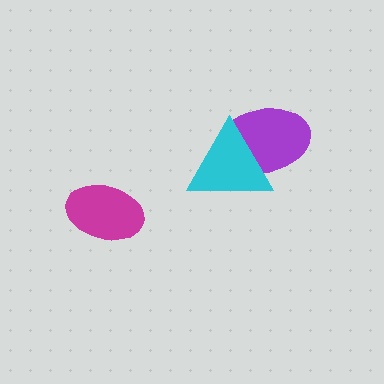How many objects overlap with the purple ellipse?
1 object overlaps with the purple ellipse.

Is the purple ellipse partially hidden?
Yes, it is partially covered by another shape.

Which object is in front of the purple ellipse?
The cyan triangle is in front of the purple ellipse.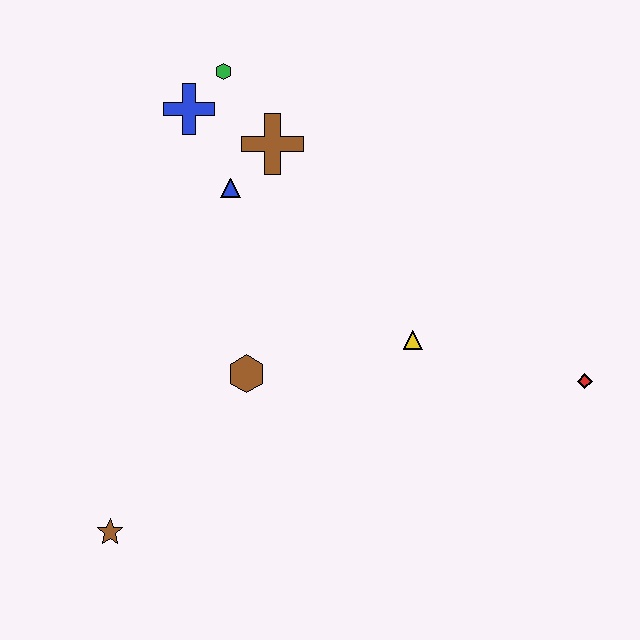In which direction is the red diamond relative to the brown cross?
The red diamond is to the right of the brown cross.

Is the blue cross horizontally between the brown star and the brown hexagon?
Yes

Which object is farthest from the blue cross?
The red diamond is farthest from the blue cross.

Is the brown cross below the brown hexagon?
No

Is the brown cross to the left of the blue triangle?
No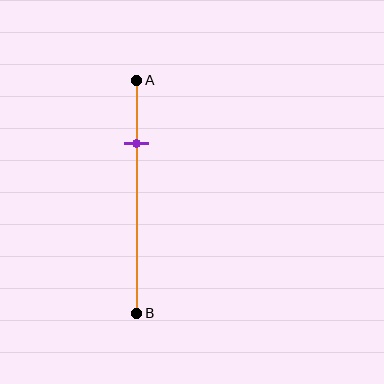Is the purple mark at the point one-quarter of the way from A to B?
Yes, the mark is approximately at the one-quarter point.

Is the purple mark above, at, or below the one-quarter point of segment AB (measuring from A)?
The purple mark is approximately at the one-quarter point of segment AB.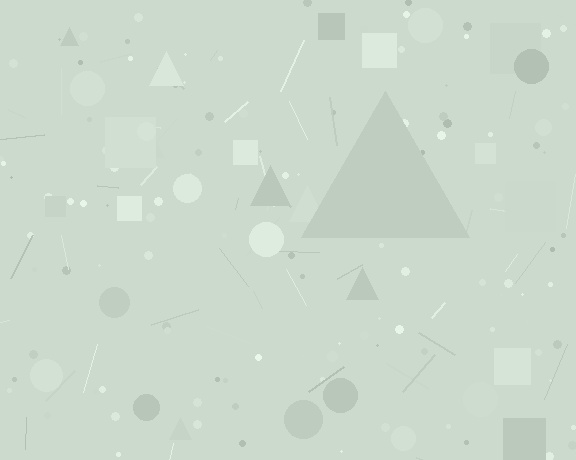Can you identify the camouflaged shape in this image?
The camouflaged shape is a triangle.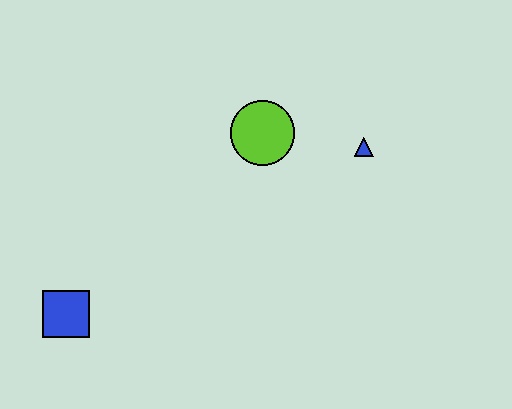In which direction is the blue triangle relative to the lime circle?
The blue triangle is to the right of the lime circle.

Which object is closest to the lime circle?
The blue triangle is closest to the lime circle.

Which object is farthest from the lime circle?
The blue square is farthest from the lime circle.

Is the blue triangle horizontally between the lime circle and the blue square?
No